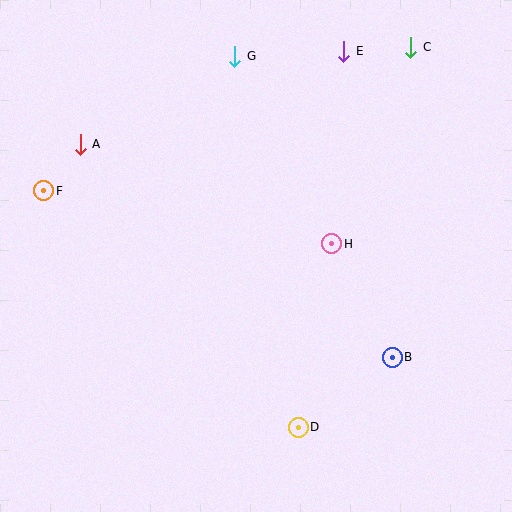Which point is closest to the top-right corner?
Point C is closest to the top-right corner.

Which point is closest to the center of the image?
Point H at (332, 244) is closest to the center.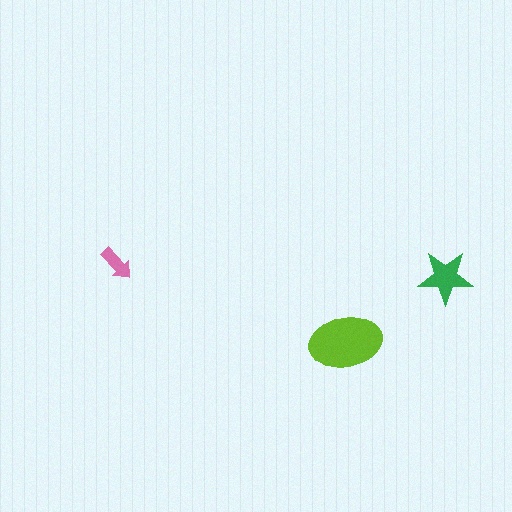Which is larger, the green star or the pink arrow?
The green star.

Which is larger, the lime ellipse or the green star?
The lime ellipse.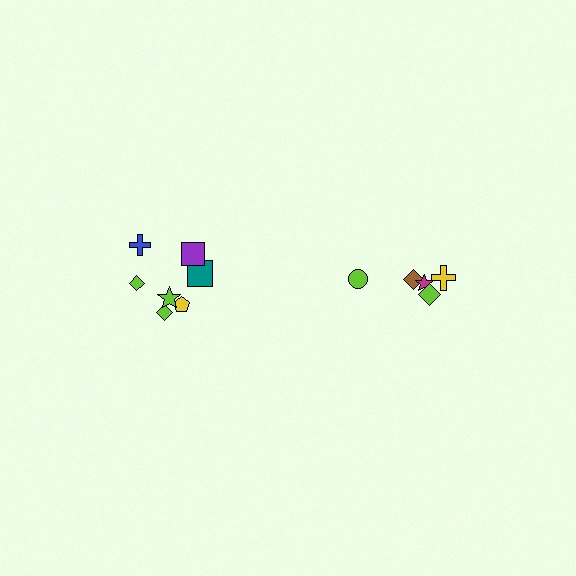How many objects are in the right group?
There are 5 objects.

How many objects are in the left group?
There are 7 objects.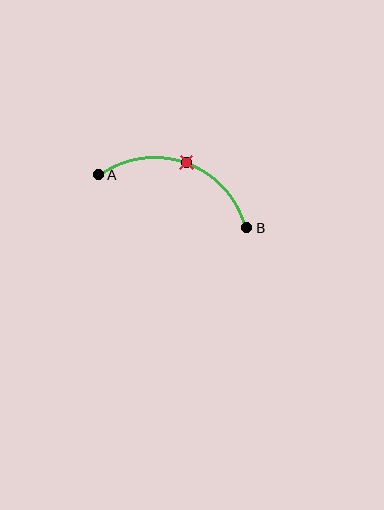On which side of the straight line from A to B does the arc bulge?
The arc bulges above the straight line connecting A and B.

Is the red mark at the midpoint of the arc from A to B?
Yes. The red mark lies on the arc at equal arc-length from both A and B — it is the arc midpoint.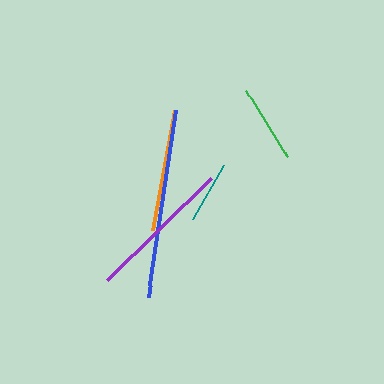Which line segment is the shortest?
The teal line is the shortest at approximately 62 pixels.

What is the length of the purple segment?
The purple segment is approximately 146 pixels long.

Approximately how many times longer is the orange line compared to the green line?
The orange line is approximately 1.6 times the length of the green line.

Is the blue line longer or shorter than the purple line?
The blue line is longer than the purple line.